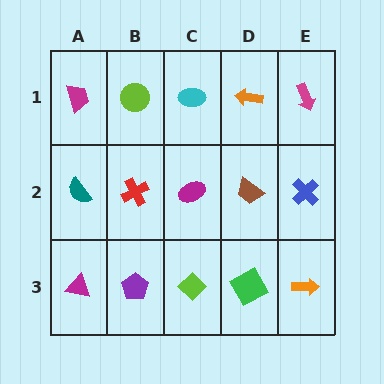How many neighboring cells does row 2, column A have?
3.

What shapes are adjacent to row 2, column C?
A cyan ellipse (row 1, column C), a lime diamond (row 3, column C), a red cross (row 2, column B), a brown trapezoid (row 2, column D).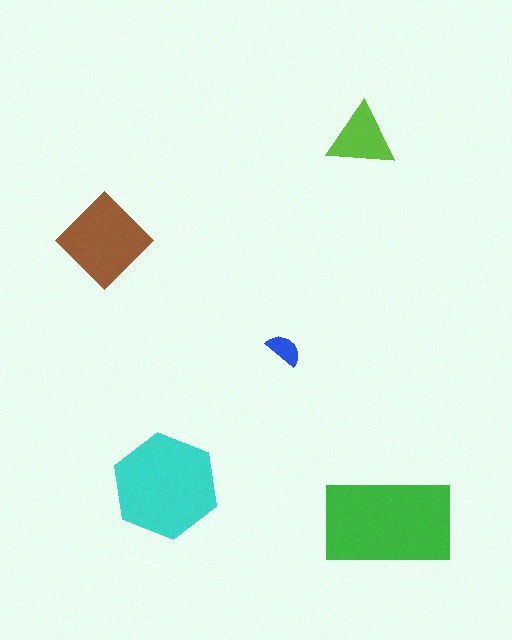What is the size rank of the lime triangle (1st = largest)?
4th.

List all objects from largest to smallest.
The green rectangle, the cyan hexagon, the brown diamond, the lime triangle, the blue semicircle.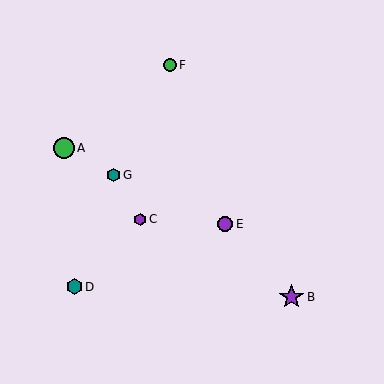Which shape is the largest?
The purple star (labeled B) is the largest.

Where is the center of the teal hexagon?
The center of the teal hexagon is at (74, 286).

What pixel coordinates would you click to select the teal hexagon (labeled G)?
Click at (114, 175) to select the teal hexagon G.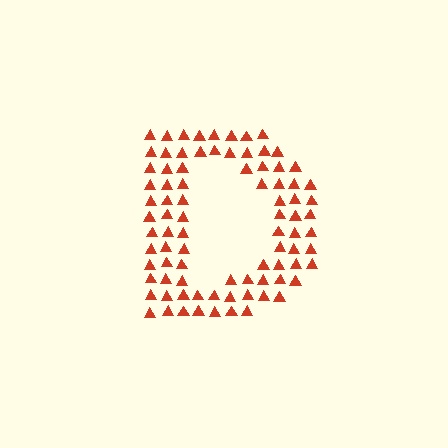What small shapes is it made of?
It is made of small triangles.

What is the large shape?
The large shape is the letter D.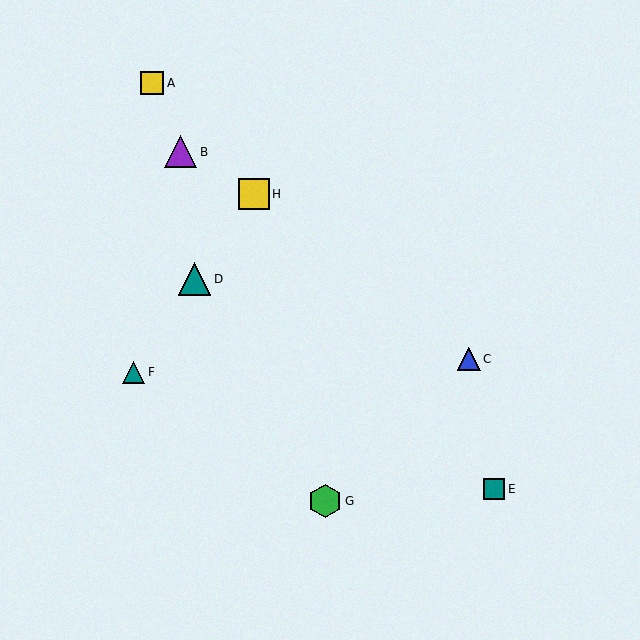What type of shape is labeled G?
Shape G is a green hexagon.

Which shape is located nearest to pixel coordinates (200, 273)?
The teal triangle (labeled D) at (194, 279) is nearest to that location.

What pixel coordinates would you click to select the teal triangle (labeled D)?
Click at (194, 279) to select the teal triangle D.